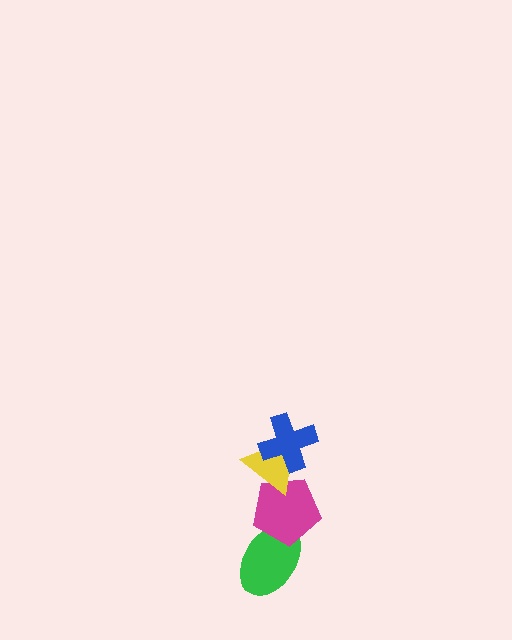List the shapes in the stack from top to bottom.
From top to bottom: the blue cross, the yellow triangle, the magenta pentagon, the green ellipse.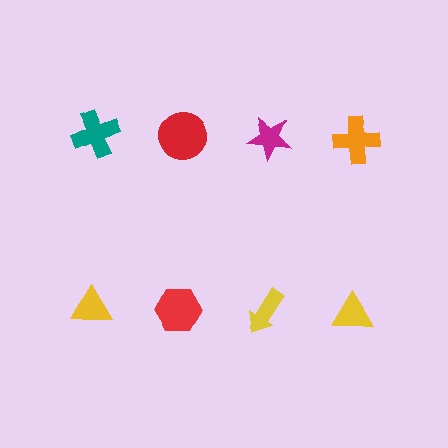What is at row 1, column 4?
An orange cross.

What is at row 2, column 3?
A yellow arrow.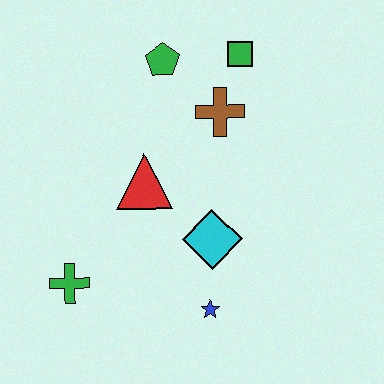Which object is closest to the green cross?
The red triangle is closest to the green cross.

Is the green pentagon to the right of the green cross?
Yes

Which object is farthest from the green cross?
The green square is farthest from the green cross.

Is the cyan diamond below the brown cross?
Yes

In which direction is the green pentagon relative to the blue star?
The green pentagon is above the blue star.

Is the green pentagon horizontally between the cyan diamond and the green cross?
Yes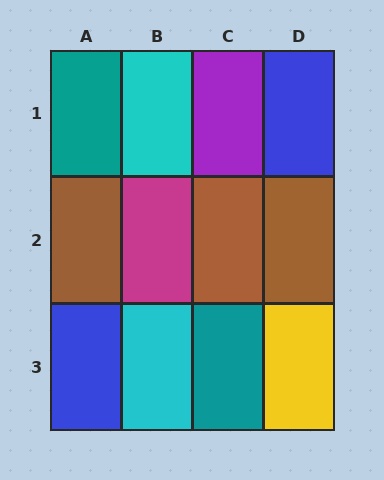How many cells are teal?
2 cells are teal.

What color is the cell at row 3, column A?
Blue.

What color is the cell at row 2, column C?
Brown.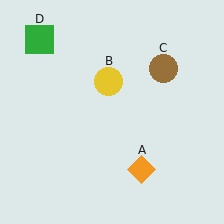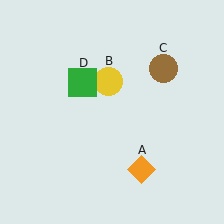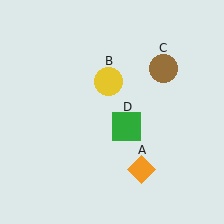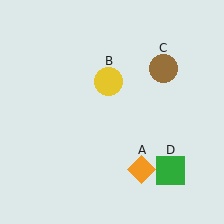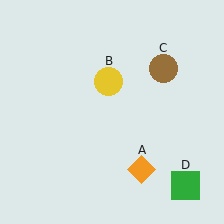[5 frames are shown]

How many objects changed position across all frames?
1 object changed position: green square (object D).